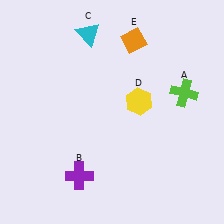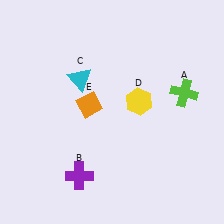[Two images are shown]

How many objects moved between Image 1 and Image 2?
2 objects moved between the two images.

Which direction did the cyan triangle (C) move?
The cyan triangle (C) moved down.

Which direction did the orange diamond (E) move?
The orange diamond (E) moved down.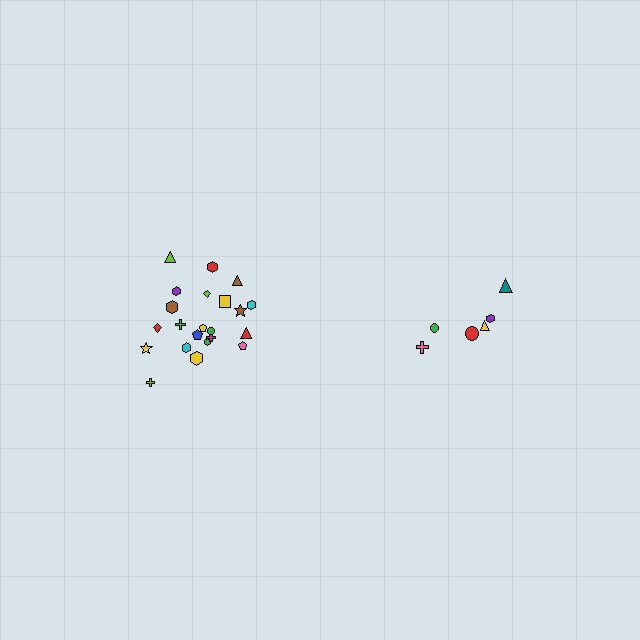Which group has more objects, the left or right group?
The left group.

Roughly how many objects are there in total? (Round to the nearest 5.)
Roughly 30 objects in total.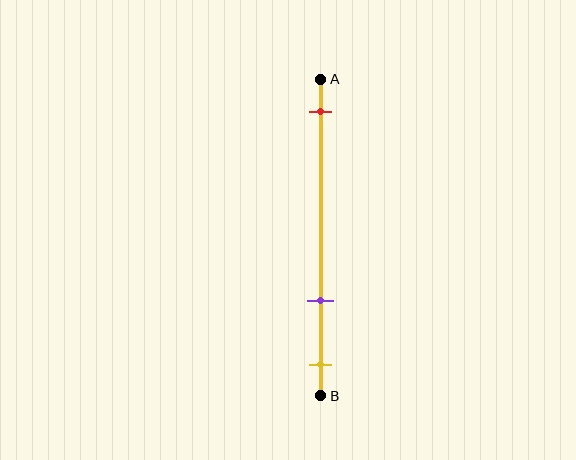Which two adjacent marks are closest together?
The purple and yellow marks are the closest adjacent pair.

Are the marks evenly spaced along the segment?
No, the marks are not evenly spaced.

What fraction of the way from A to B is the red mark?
The red mark is approximately 10% (0.1) of the way from A to B.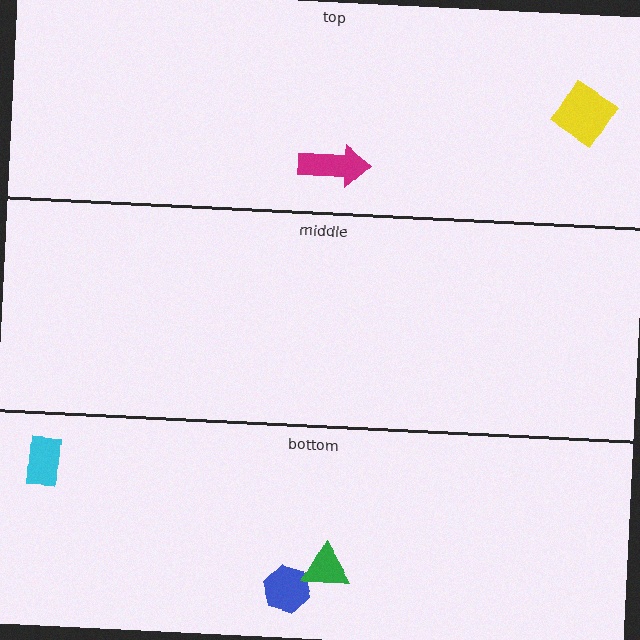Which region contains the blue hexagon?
The bottom region.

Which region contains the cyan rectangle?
The bottom region.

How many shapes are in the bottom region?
3.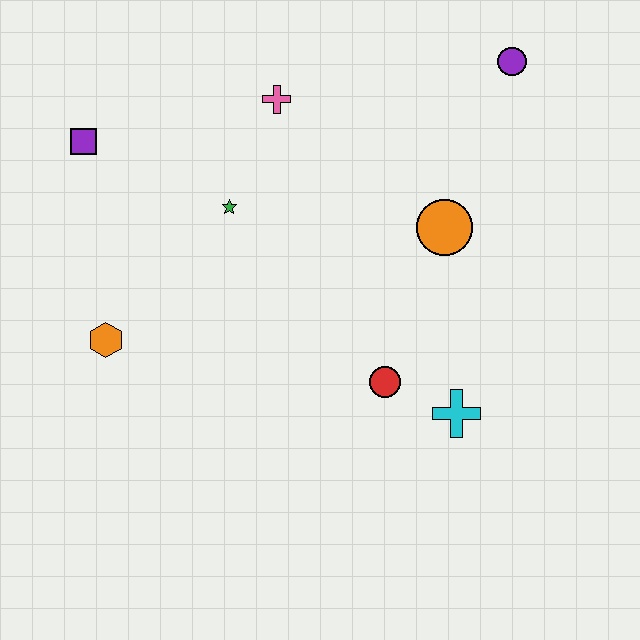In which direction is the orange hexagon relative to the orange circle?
The orange hexagon is to the left of the orange circle.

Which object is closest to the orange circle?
The red circle is closest to the orange circle.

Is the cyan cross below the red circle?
Yes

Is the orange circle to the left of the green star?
No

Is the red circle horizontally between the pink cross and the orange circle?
Yes